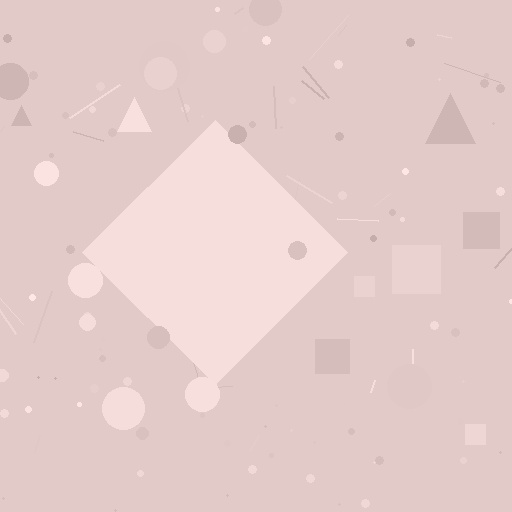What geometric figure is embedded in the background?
A diamond is embedded in the background.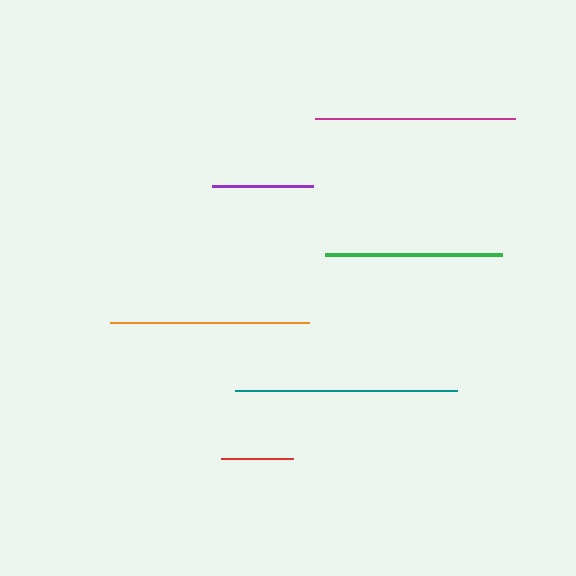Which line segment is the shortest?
The red line is the shortest at approximately 72 pixels.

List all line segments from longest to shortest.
From longest to shortest: teal, magenta, orange, green, purple, red.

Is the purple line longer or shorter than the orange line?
The orange line is longer than the purple line.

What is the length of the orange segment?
The orange segment is approximately 199 pixels long.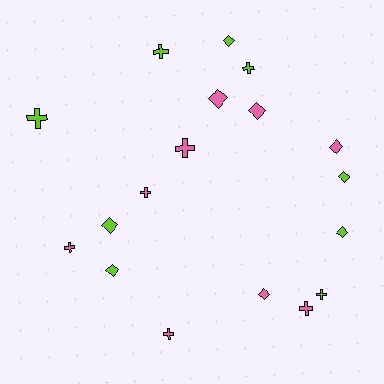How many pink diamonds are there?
There are 4 pink diamonds.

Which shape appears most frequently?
Diamond, with 9 objects.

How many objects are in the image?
There are 18 objects.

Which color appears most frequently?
Pink, with 9 objects.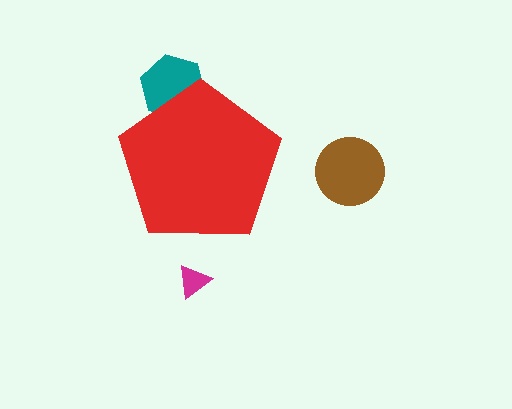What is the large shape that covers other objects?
A red pentagon.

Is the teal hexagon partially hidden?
Yes, the teal hexagon is partially hidden behind the red pentagon.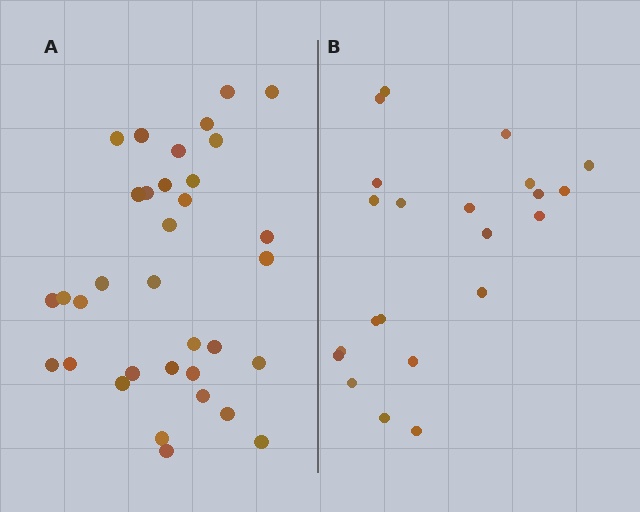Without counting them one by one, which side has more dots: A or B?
Region A (the left region) has more dots.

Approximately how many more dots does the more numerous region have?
Region A has roughly 12 or so more dots than region B.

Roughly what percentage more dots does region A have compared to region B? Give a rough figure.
About 55% more.